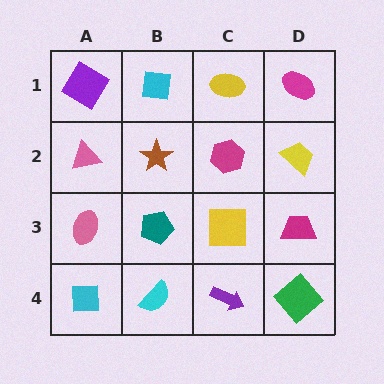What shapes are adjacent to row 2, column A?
A purple diamond (row 1, column A), a pink ellipse (row 3, column A), a brown star (row 2, column B).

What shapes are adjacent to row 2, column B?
A cyan square (row 1, column B), a teal pentagon (row 3, column B), a pink triangle (row 2, column A), a magenta hexagon (row 2, column C).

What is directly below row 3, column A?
A cyan square.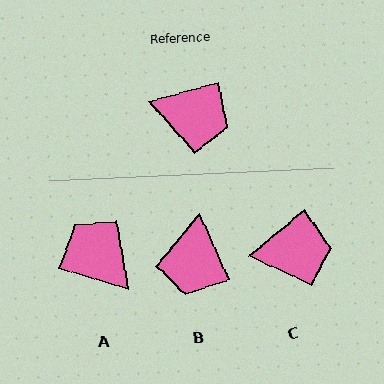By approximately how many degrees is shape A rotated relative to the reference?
Approximately 148 degrees counter-clockwise.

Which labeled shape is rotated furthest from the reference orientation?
A, about 148 degrees away.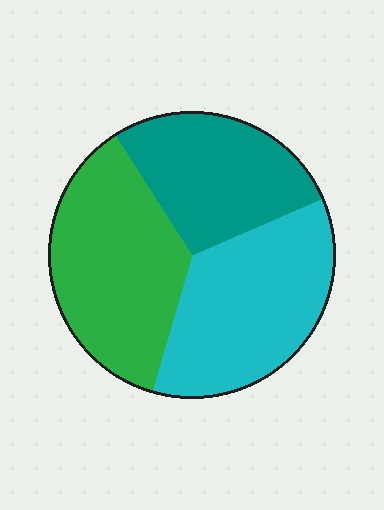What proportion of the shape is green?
Green takes up about three eighths (3/8) of the shape.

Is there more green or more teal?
Green.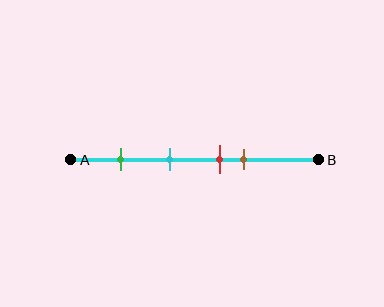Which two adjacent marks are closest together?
The red and brown marks are the closest adjacent pair.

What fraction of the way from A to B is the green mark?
The green mark is approximately 20% (0.2) of the way from A to B.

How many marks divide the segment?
There are 4 marks dividing the segment.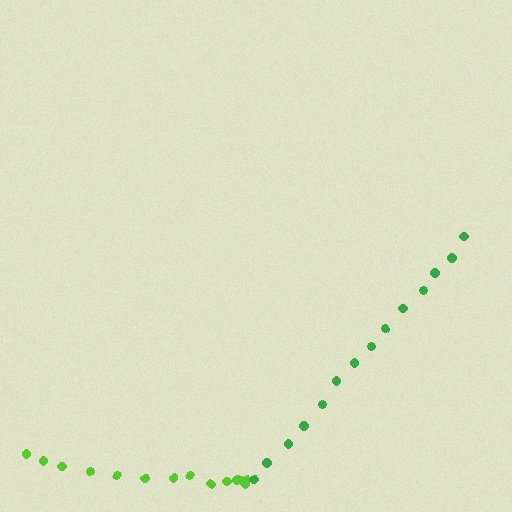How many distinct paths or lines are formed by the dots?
There are 2 distinct paths.